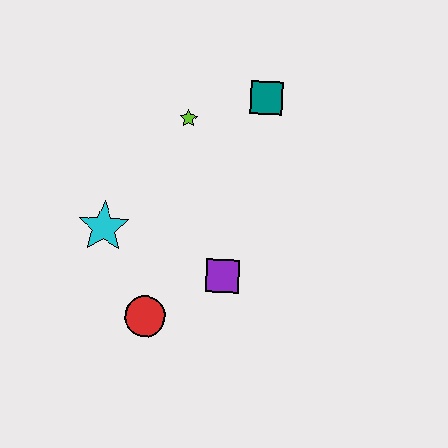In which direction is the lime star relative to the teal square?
The lime star is to the left of the teal square.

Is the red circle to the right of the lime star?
No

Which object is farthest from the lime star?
The red circle is farthest from the lime star.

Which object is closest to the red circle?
The purple square is closest to the red circle.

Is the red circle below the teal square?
Yes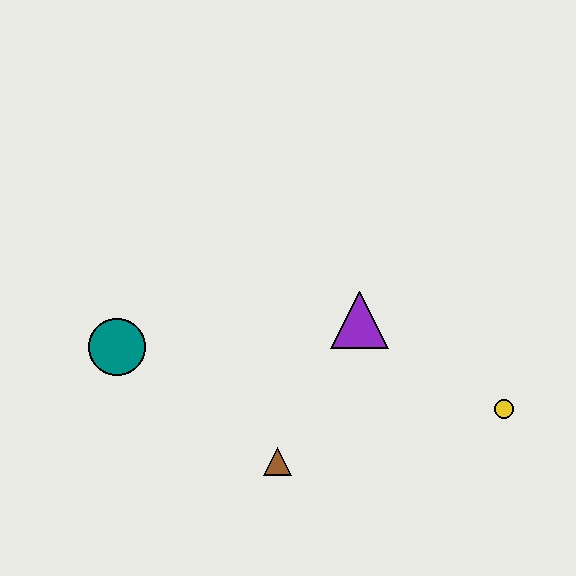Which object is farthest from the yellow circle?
The teal circle is farthest from the yellow circle.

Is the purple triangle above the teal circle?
Yes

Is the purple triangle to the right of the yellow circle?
No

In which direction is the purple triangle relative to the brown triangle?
The purple triangle is above the brown triangle.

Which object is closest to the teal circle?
The brown triangle is closest to the teal circle.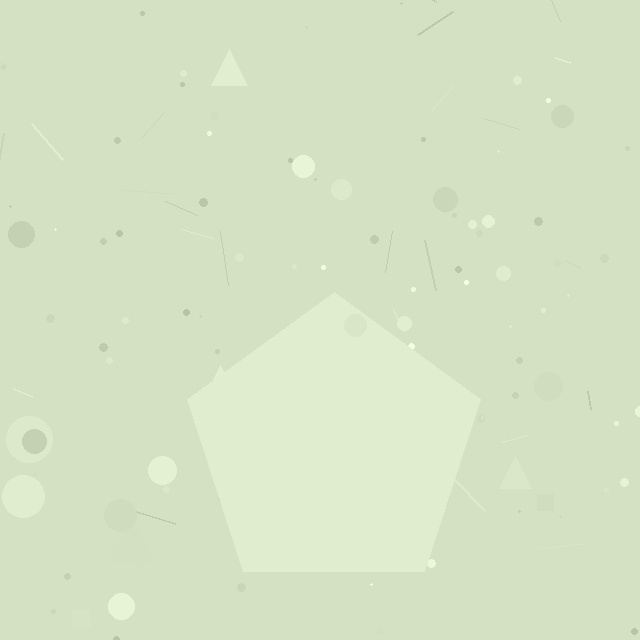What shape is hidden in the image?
A pentagon is hidden in the image.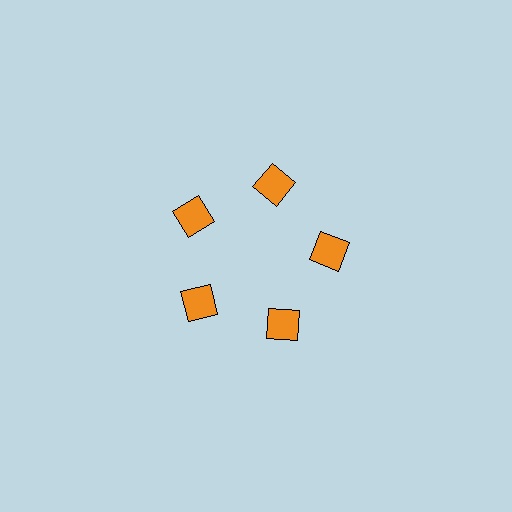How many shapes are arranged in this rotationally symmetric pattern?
There are 5 shapes, arranged in 5 groups of 1.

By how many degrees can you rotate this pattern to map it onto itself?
The pattern maps onto itself every 72 degrees of rotation.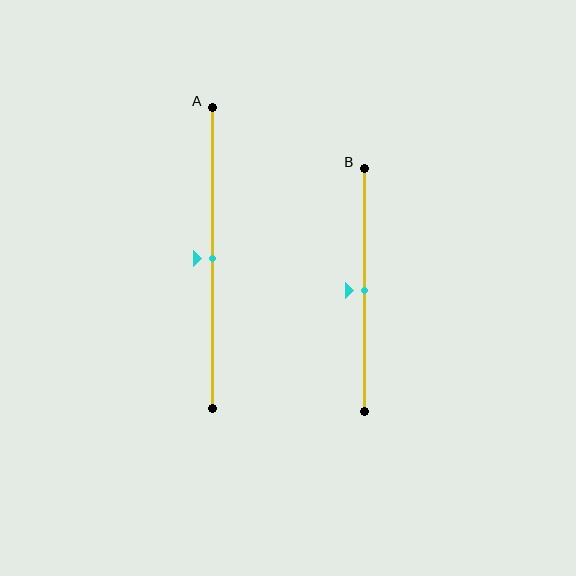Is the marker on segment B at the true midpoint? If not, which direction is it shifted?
Yes, the marker on segment B is at the true midpoint.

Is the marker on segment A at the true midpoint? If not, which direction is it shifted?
Yes, the marker on segment A is at the true midpoint.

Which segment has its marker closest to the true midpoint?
Segment A has its marker closest to the true midpoint.